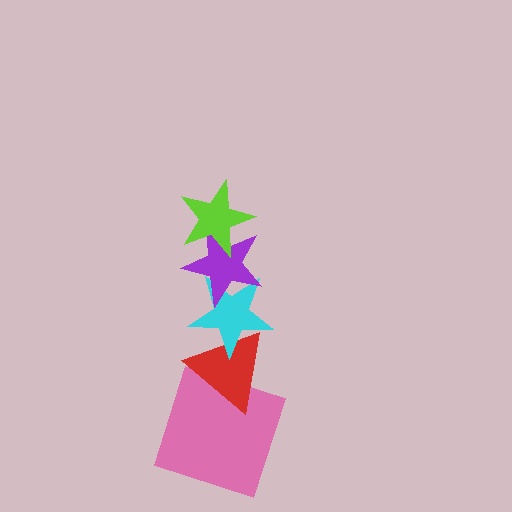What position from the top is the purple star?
The purple star is 2nd from the top.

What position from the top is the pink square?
The pink square is 5th from the top.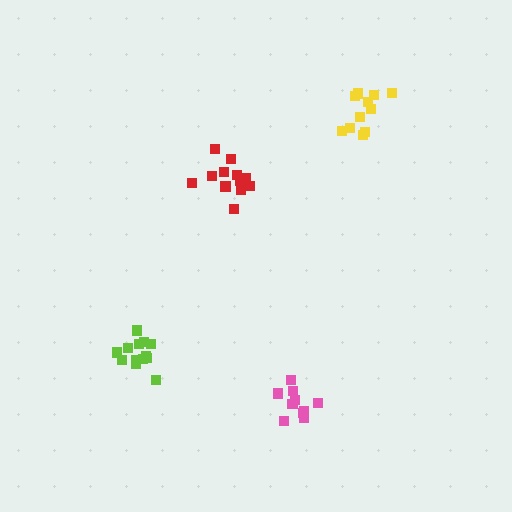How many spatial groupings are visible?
There are 4 spatial groupings.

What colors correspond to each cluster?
The clusters are colored: lime, yellow, pink, red.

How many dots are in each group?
Group 1: 13 dots, Group 2: 11 dots, Group 3: 11 dots, Group 4: 12 dots (47 total).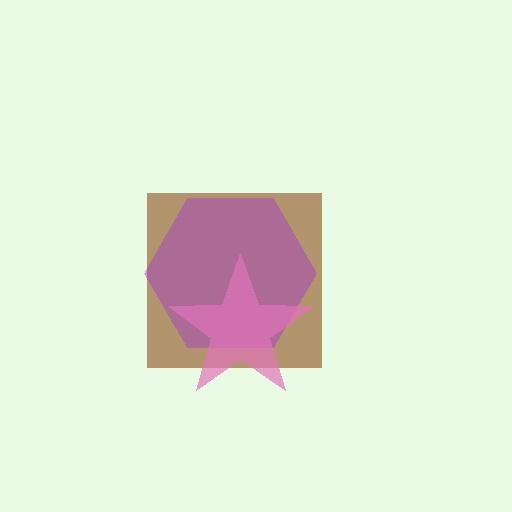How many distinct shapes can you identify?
There are 3 distinct shapes: a brown square, a purple hexagon, a pink star.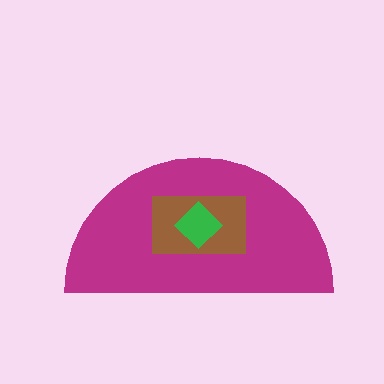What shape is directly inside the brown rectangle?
The green diamond.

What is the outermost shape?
The magenta semicircle.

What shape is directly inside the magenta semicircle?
The brown rectangle.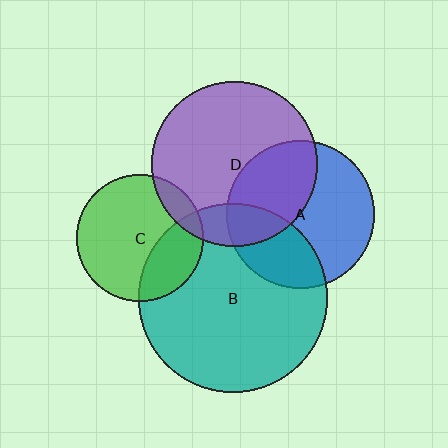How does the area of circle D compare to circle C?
Approximately 1.7 times.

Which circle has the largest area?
Circle B (teal).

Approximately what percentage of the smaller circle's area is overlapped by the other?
Approximately 15%.